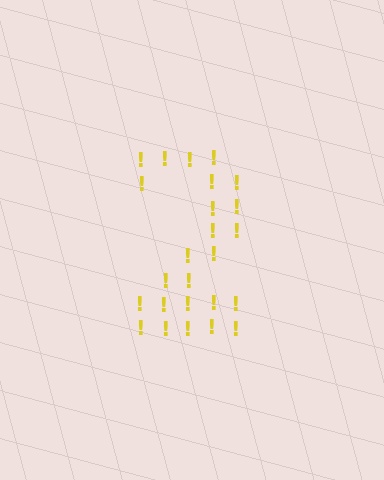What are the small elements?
The small elements are exclamation marks.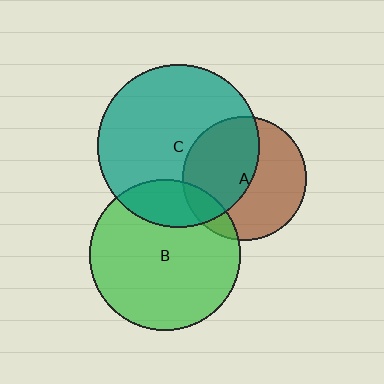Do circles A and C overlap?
Yes.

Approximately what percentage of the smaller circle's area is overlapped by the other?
Approximately 50%.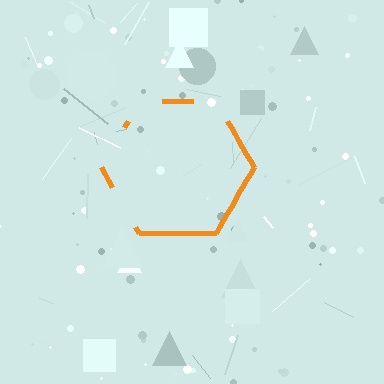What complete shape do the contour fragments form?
The contour fragments form a hexagon.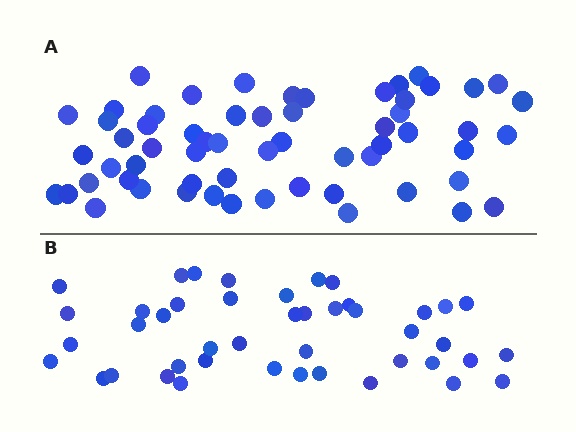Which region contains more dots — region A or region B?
Region A (the top region) has more dots.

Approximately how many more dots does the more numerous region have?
Region A has approximately 15 more dots than region B.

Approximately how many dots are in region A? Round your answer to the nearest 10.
About 60 dots.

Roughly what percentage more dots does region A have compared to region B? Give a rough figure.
About 35% more.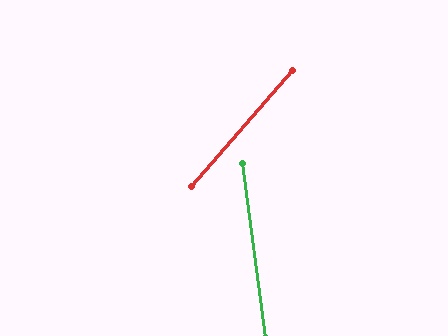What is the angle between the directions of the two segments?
Approximately 49 degrees.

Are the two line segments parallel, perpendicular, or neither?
Neither parallel nor perpendicular — they differ by about 49°.